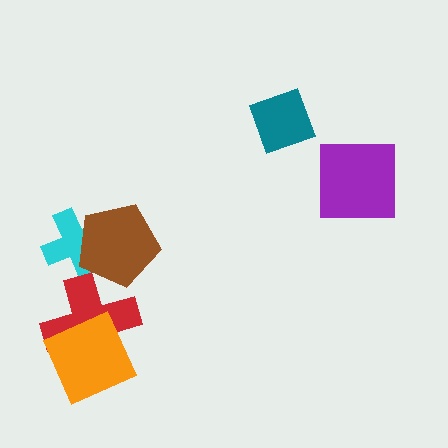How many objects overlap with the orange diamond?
1 object overlaps with the orange diamond.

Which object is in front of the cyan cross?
The brown pentagon is in front of the cyan cross.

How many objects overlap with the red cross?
2 objects overlap with the red cross.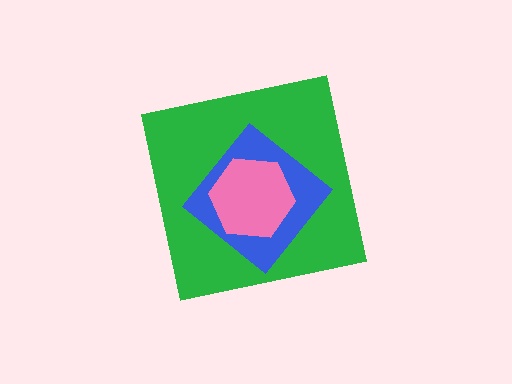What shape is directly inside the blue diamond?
The pink hexagon.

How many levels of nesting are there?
3.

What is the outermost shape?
The green square.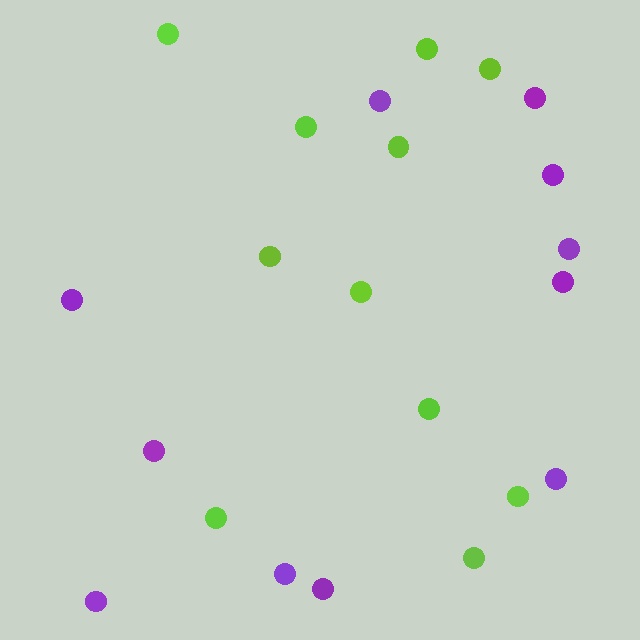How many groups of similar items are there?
There are 2 groups: one group of lime circles (11) and one group of purple circles (11).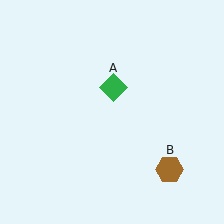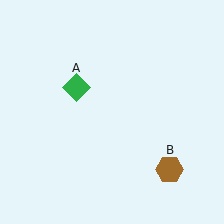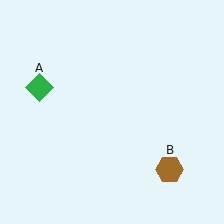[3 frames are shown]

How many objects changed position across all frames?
1 object changed position: green diamond (object A).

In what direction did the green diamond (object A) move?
The green diamond (object A) moved left.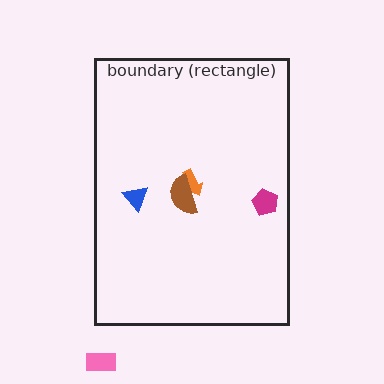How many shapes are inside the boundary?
4 inside, 1 outside.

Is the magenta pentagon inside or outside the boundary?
Inside.